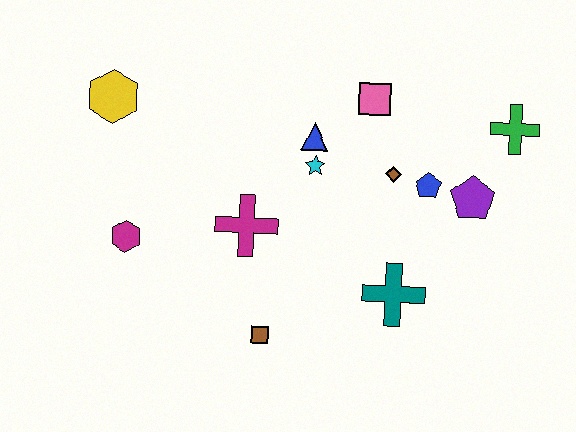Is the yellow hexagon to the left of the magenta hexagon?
Yes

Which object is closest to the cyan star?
The blue triangle is closest to the cyan star.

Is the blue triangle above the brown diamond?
Yes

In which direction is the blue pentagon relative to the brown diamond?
The blue pentagon is to the right of the brown diamond.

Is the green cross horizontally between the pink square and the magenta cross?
No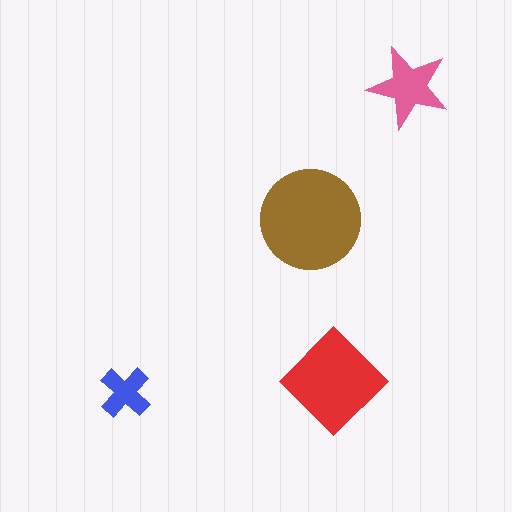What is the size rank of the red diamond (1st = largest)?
2nd.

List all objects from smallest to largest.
The blue cross, the pink star, the red diamond, the brown circle.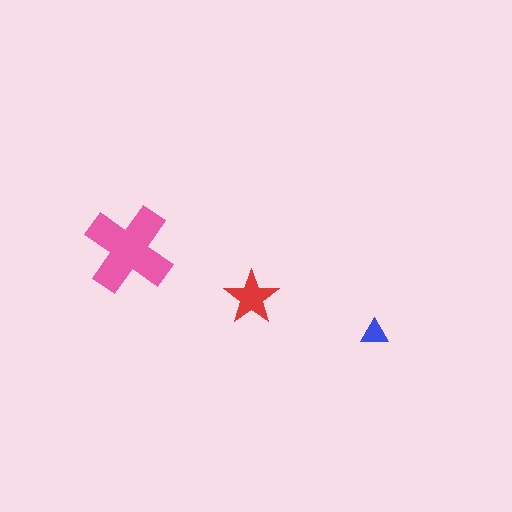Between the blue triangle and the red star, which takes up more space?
The red star.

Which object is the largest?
The pink cross.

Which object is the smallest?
The blue triangle.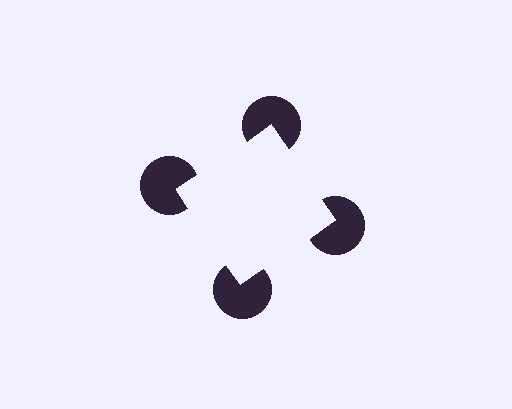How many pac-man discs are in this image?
There are 4 — one at each vertex of the illusory square.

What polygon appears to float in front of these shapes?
An illusory square — its edges are inferred from the aligned wedge cuts in the pac-man discs, not physically drawn.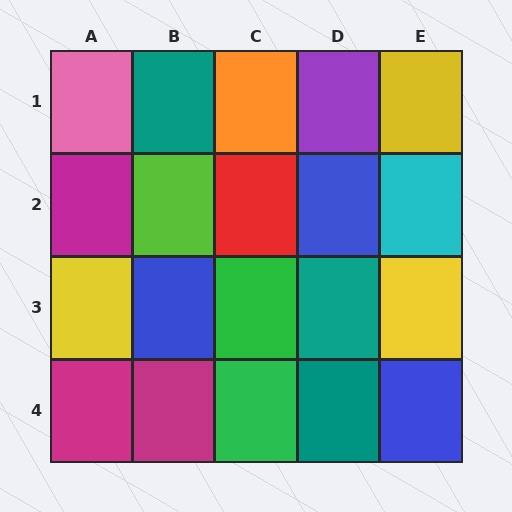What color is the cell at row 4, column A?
Magenta.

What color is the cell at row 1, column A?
Pink.